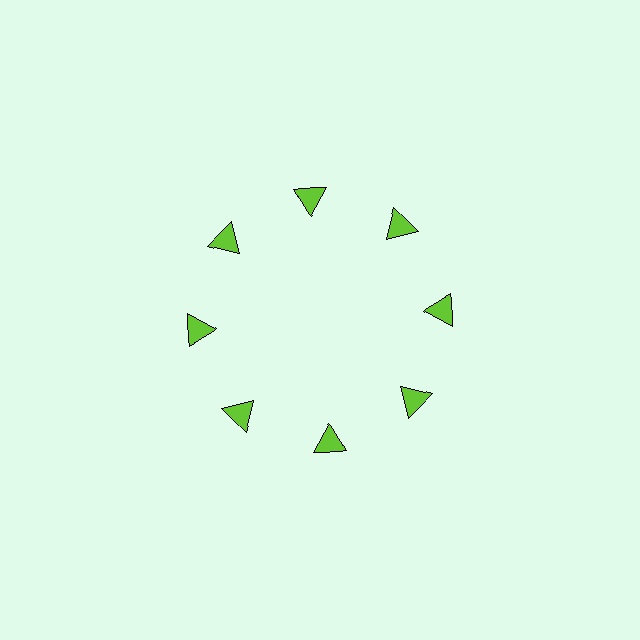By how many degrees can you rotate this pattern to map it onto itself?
The pattern maps onto itself every 45 degrees of rotation.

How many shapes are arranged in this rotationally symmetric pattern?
There are 8 shapes, arranged in 8 groups of 1.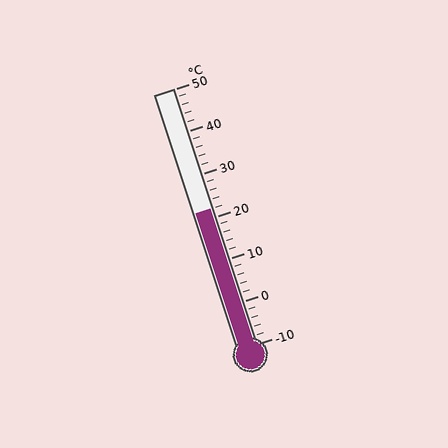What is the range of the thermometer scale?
The thermometer scale ranges from -10°C to 50°C.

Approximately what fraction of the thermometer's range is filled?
The thermometer is filled to approximately 55% of its range.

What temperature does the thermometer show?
The thermometer shows approximately 22°C.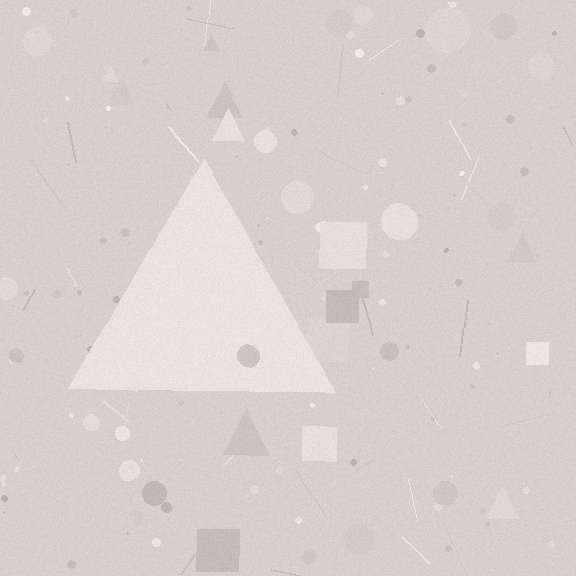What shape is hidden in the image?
A triangle is hidden in the image.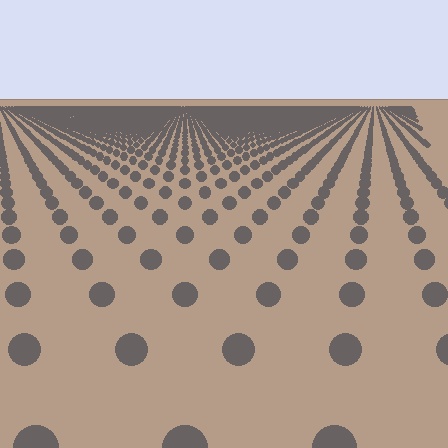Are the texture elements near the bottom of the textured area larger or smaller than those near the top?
Larger. Near the bottom, elements are closer to the viewer and appear at a bigger on-screen size.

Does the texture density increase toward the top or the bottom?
Density increases toward the top.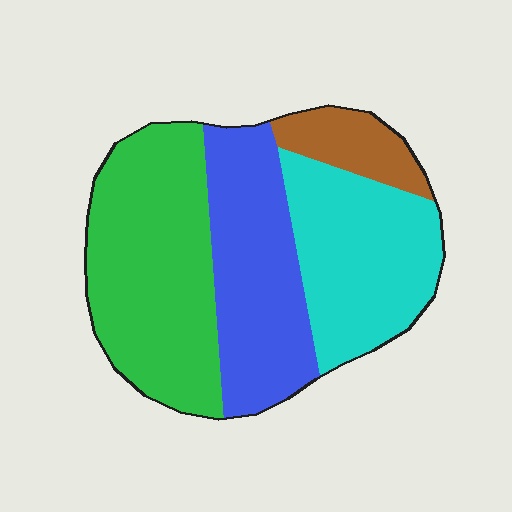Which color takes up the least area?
Brown, at roughly 10%.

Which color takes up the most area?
Green, at roughly 35%.